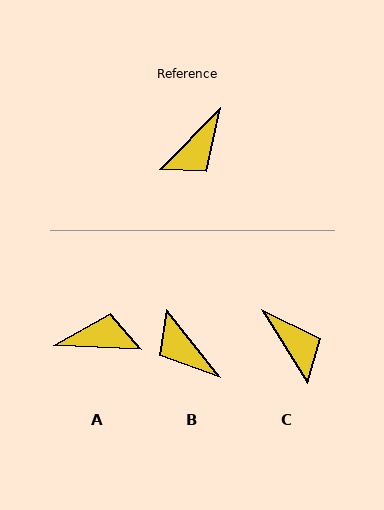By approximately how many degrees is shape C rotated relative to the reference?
Approximately 77 degrees counter-clockwise.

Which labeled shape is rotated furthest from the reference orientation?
A, about 132 degrees away.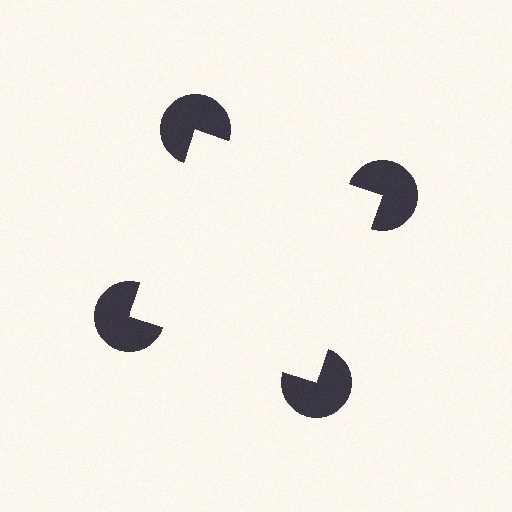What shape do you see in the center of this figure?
An illusory square — its edges are inferred from the aligned wedge cuts in the pac-man discs, not physically drawn.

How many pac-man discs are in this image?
There are 4 — one at each vertex of the illusory square.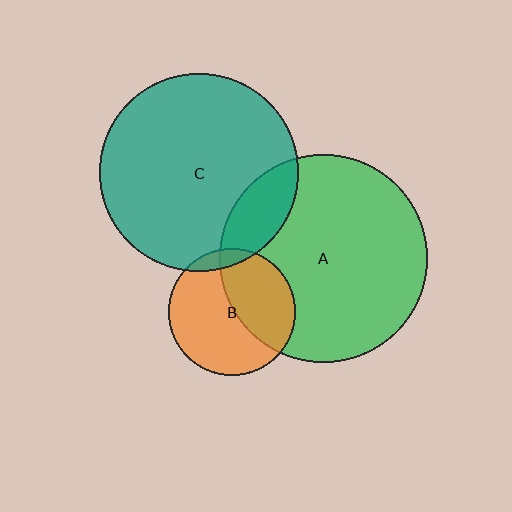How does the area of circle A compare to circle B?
Approximately 2.7 times.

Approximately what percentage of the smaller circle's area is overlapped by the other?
Approximately 15%.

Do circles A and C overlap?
Yes.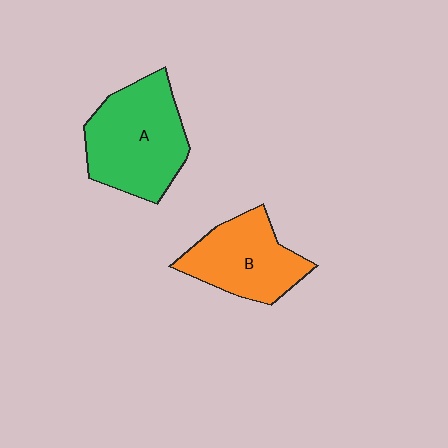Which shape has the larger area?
Shape A (green).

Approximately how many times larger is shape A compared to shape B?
Approximately 1.3 times.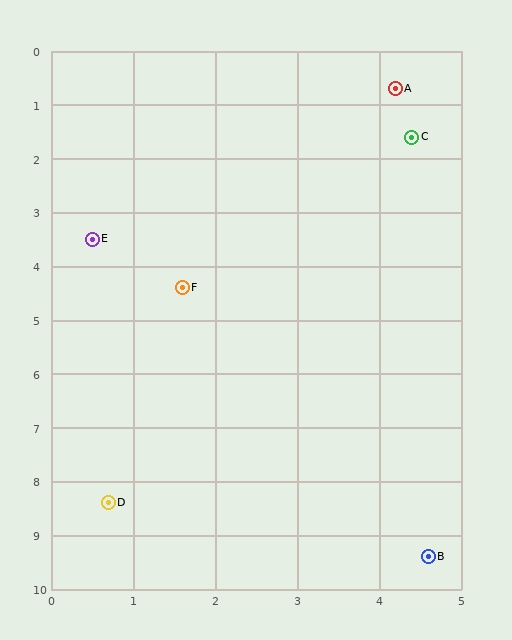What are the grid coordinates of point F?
Point F is at approximately (1.6, 4.4).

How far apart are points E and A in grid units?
Points E and A are about 4.6 grid units apart.